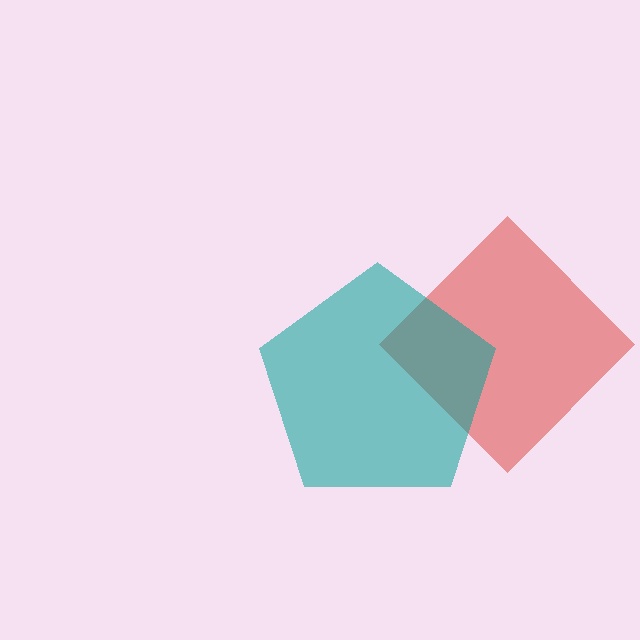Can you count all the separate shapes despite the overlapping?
Yes, there are 2 separate shapes.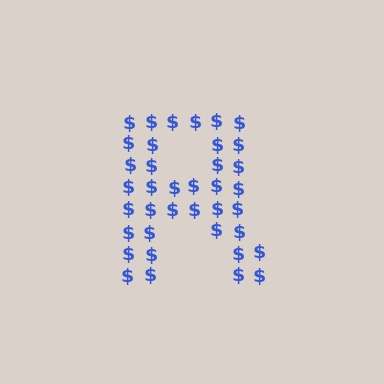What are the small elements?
The small elements are dollar signs.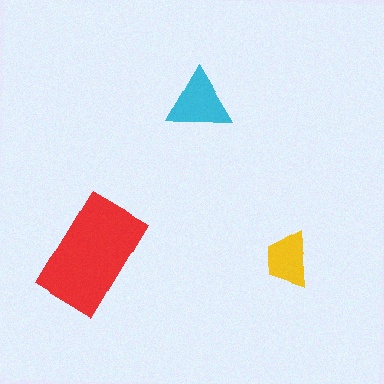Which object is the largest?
The red rectangle.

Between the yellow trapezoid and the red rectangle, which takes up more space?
The red rectangle.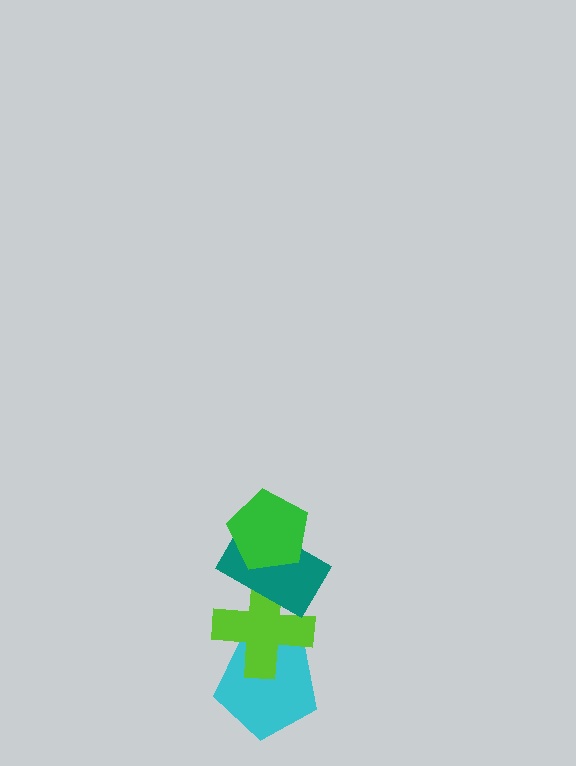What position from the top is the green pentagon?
The green pentagon is 1st from the top.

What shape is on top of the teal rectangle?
The green pentagon is on top of the teal rectangle.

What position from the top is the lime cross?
The lime cross is 3rd from the top.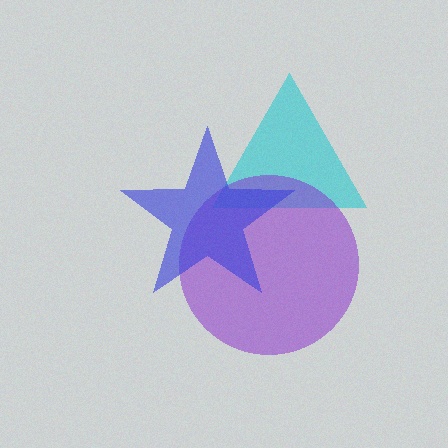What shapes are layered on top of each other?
The layered shapes are: a cyan triangle, a purple circle, a blue star.